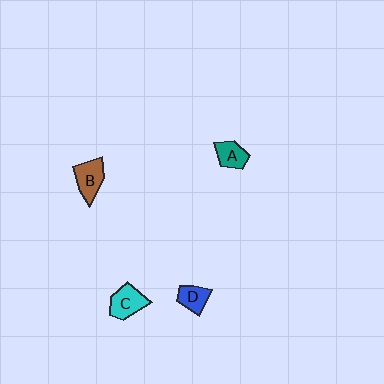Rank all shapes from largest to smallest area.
From largest to smallest: B (brown), C (cyan), A (teal), D (blue).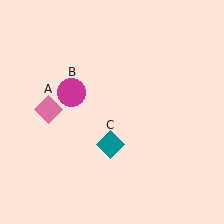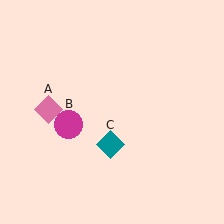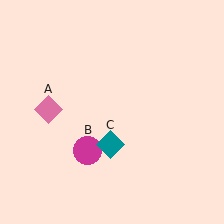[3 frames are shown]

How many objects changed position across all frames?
1 object changed position: magenta circle (object B).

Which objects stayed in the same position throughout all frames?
Pink diamond (object A) and teal diamond (object C) remained stationary.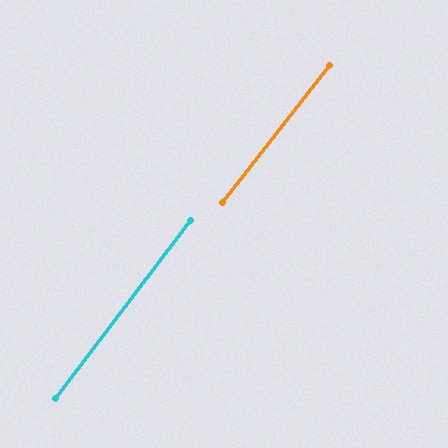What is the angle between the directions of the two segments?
Approximately 0 degrees.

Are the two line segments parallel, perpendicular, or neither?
Parallel — their directions differ by only 0.5°.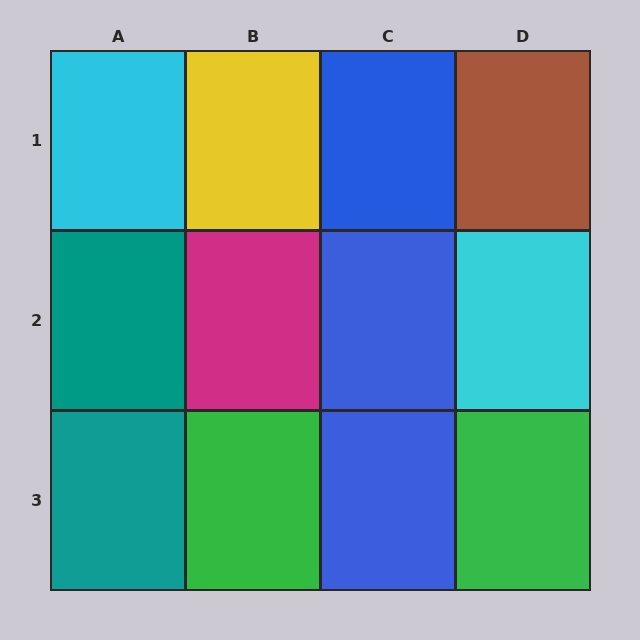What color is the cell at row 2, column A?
Teal.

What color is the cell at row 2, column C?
Blue.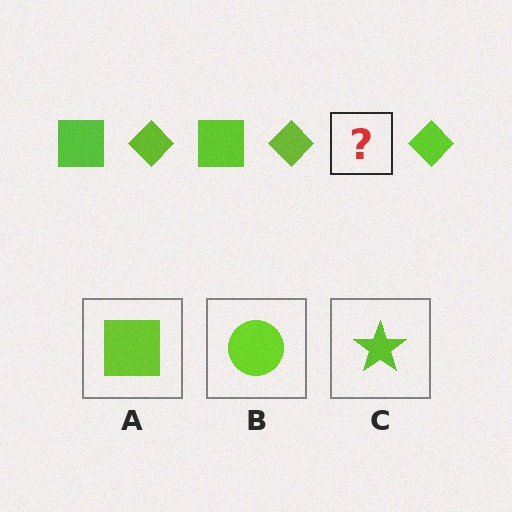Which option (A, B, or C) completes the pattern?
A.